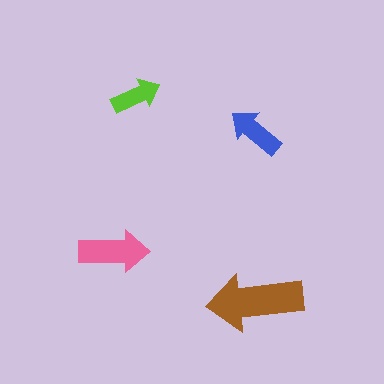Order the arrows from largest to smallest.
the brown one, the pink one, the blue one, the lime one.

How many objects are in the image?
There are 4 objects in the image.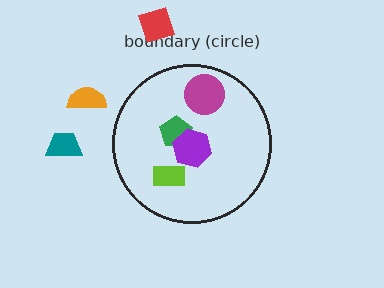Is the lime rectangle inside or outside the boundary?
Inside.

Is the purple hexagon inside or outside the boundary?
Inside.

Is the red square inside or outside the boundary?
Outside.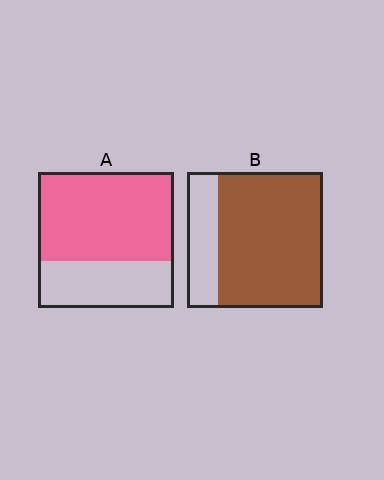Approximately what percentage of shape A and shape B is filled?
A is approximately 65% and B is approximately 75%.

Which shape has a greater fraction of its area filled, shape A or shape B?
Shape B.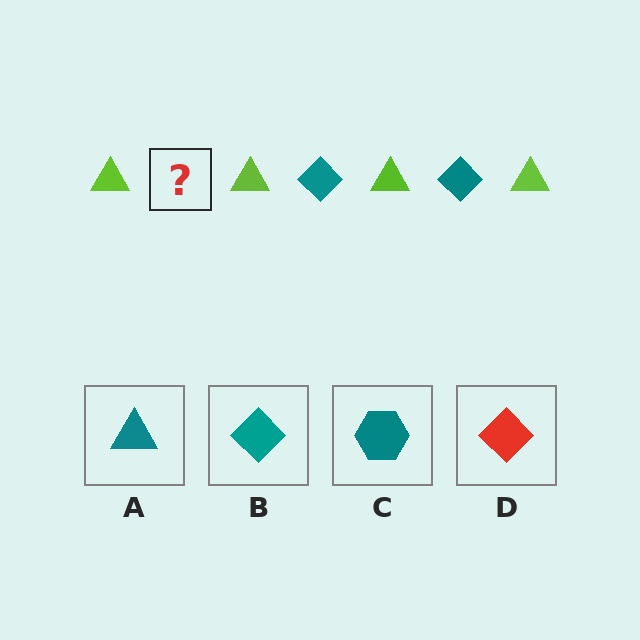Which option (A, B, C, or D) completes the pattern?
B.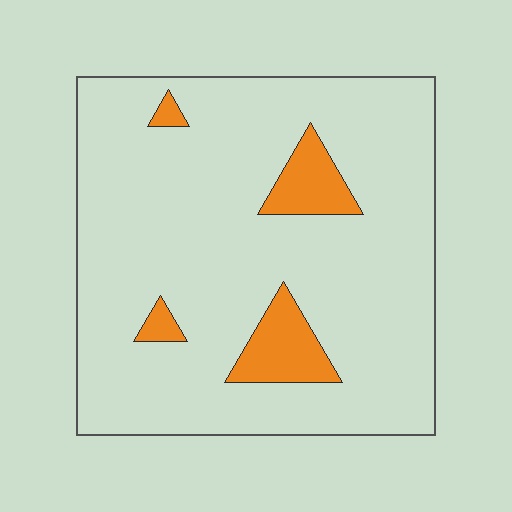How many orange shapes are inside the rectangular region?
4.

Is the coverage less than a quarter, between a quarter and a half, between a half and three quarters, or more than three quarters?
Less than a quarter.